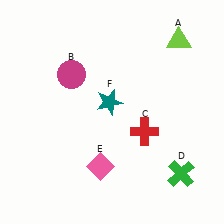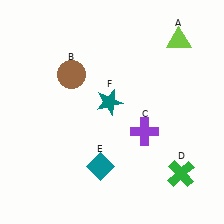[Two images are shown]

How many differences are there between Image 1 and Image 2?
There are 3 differences between the two images.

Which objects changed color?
B changed from magenta to brown. C changed from red to purple. E changed from pink to teal.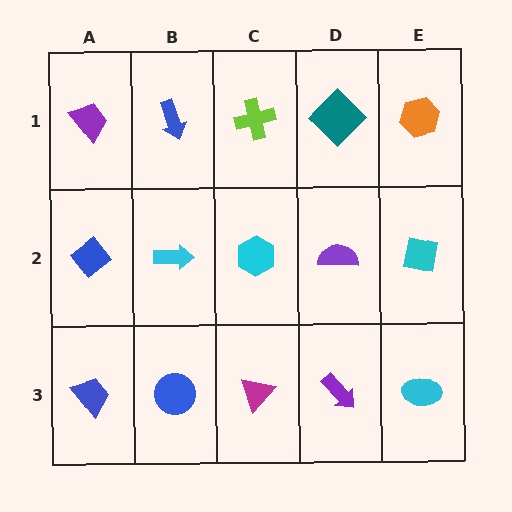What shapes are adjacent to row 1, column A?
A blue diamond (row 2, column A), a blue arrow (row 1, column B).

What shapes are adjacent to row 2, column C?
A lime cross (row 1, column C), a magenta triangle (row 3, column C), a cyan arrow (row 2, column B), a purple semicircle (row 2, column D).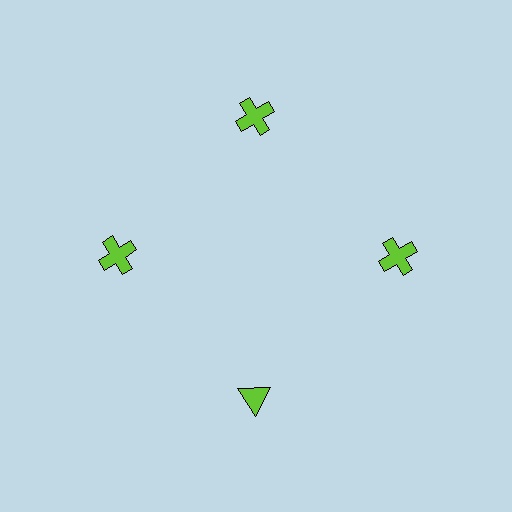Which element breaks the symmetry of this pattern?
The lime triangle at roughly the 6 o'clock position breaks the symmetry. All other shapes are lime crosses.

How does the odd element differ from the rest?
It has a different shape: triangle instead of cross.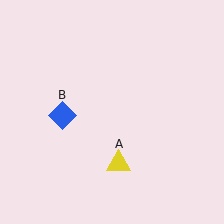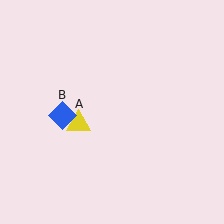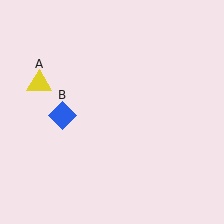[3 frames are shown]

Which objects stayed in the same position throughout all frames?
Blue diamond (object B) remained stationary.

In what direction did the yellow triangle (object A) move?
The yellow triangle (object A) moved up and to the left.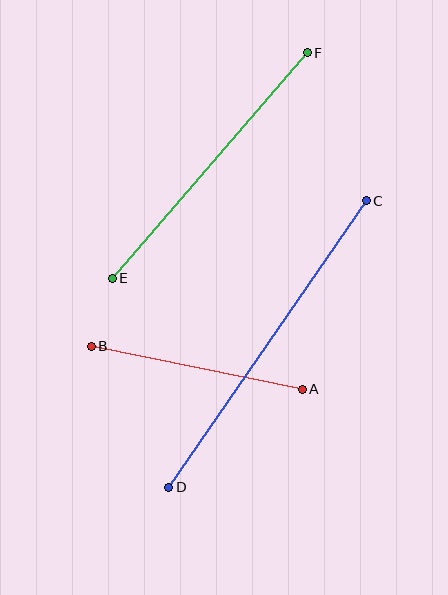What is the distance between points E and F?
The distance is approximately 298 pixels.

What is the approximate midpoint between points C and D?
The midpoint is at approximately (268, 344) pixels.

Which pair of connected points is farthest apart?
Points C and D are farthest apart.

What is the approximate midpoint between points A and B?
The midpoint is at approximately (197, 368) pixels.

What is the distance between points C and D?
The distance is approximately 348 pixels.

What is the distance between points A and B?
The distance is approximately 215 pixels.